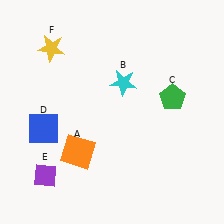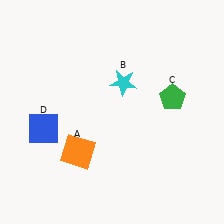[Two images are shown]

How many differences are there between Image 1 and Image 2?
There are 2 differences between the two images.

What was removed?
The yellow star (F), the purple diamond (E) were removed in Image 2.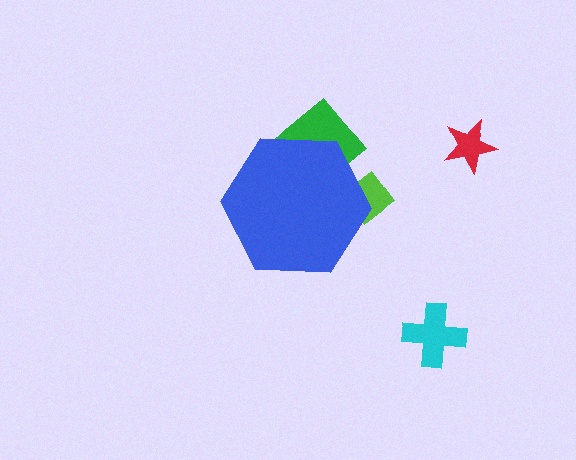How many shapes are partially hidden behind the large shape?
2 shapes are partially hidden.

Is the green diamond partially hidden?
Yes, the green diamond is partially hidden behind the blue hexagon.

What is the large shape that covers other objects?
A blue hexagon.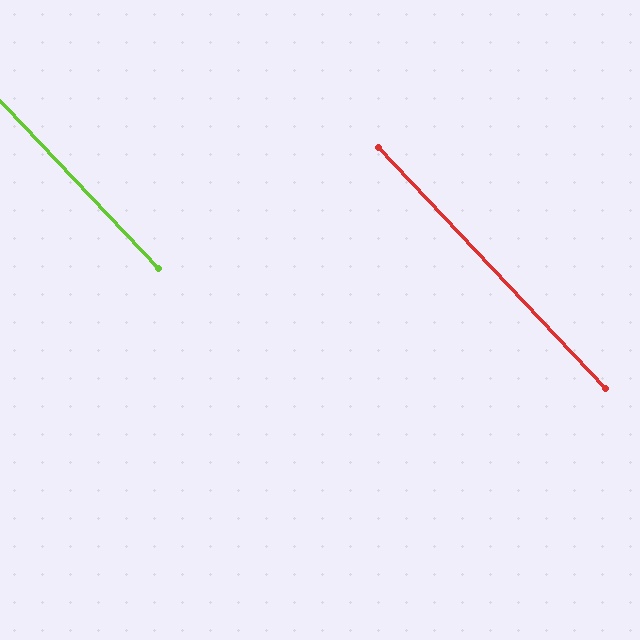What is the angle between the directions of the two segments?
Approximately 0 degrees.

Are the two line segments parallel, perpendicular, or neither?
Parallel — their directions differ by only 0.2°.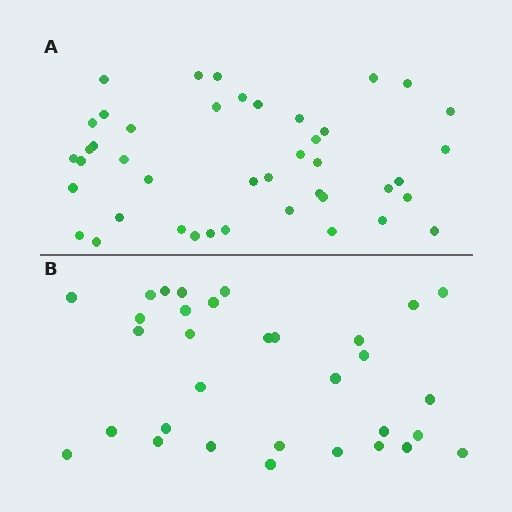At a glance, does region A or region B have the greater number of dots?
Region A (the top region) has more dots.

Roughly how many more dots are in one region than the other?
Region A has roughly 12 or so more dots than region B.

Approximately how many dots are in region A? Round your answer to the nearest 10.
About 40 dots. (The exact count is 43, which rounds to 40.)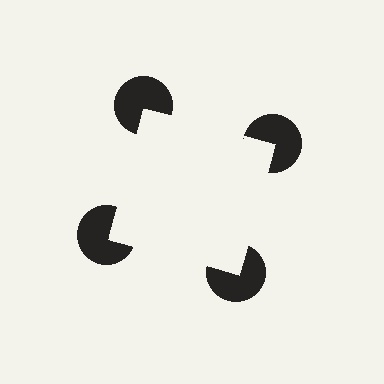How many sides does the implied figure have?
4 sides.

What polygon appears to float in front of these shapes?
An illusory square — its edges are inferred from the aligned wedge cuts in the pac-man discs, not physically drawn.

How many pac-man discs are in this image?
There are 4 — one at each vertex of the illusory square.